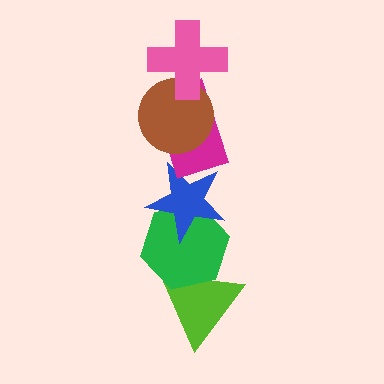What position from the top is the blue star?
The blue star is 4th from the top.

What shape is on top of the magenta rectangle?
The brown circle is on top of the magenta rectangle.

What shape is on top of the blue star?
The magenta rectangle is on top of the blue star.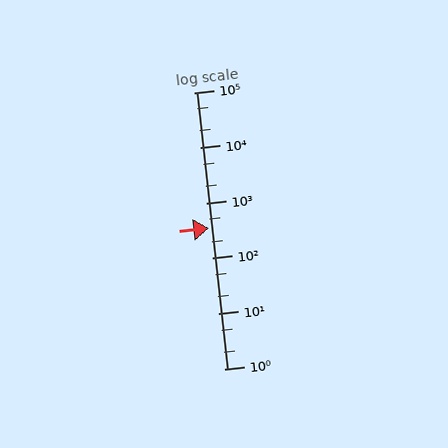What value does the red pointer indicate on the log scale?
The pointer indicates approximately 350.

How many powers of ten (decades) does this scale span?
The scale spans 5 decades, from 1 to 100000.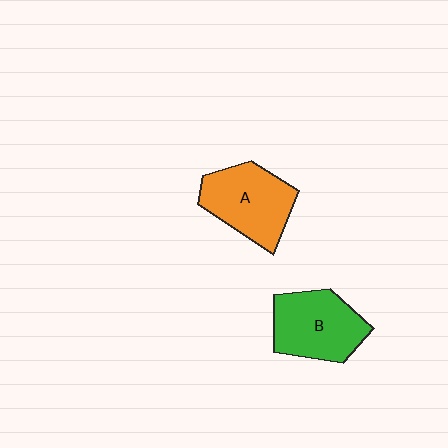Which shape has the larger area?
Shape A (orange).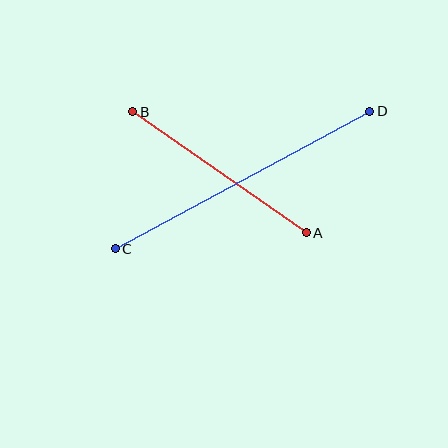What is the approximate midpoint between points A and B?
The midpoint is at approximately (220, 172) pixels.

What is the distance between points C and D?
The distance is approximately 289 pixels.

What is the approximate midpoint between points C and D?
The midpoint is at approximately (243, 180) pixels.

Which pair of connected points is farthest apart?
Points C and D are farthest apart.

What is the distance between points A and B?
The distance is approximately 212 pixels.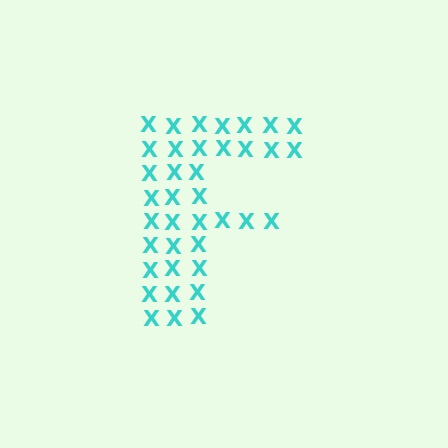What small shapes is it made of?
It is made of small letter X's.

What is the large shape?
The large shape is the letter F.